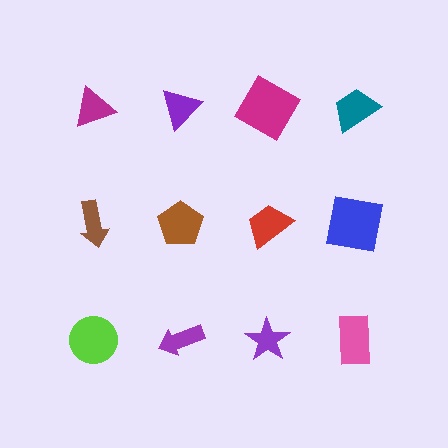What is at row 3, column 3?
A purple star.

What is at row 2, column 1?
A brown arrow.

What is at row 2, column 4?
A blue square.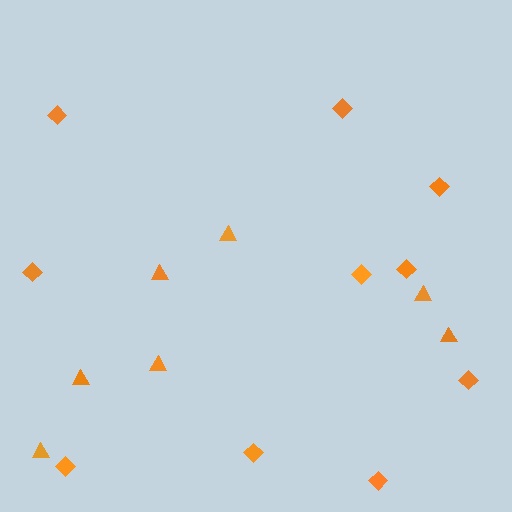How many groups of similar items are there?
There are 2 groups: one group of triangles (7) and one group of diamonds (10).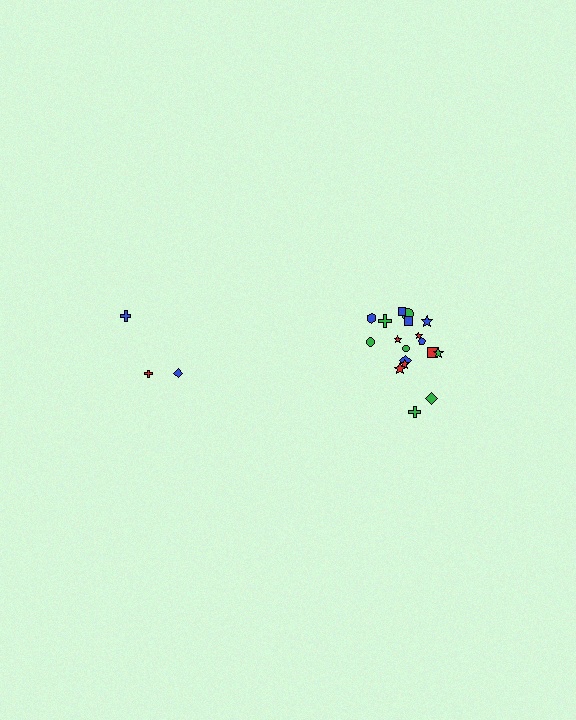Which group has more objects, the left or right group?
The right group.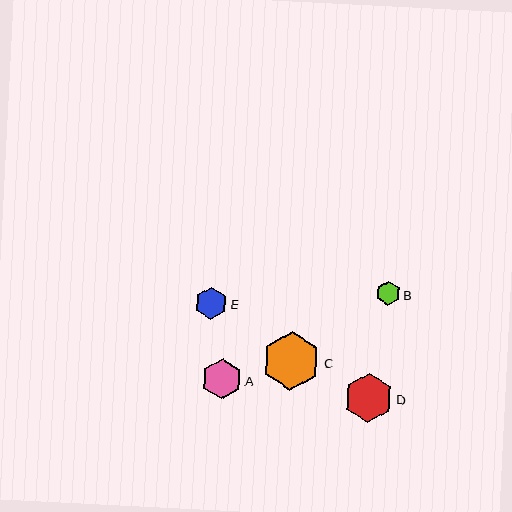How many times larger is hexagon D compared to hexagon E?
Hexagon D is approximately 1.5 times the size of hexagon E.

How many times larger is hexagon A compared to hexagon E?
Hexagon A is approximately 1.2 times the size of hexagon E.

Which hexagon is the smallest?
Hexagon B is the smallest with a size of approximately 24 pixels.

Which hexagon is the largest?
Hexagon C is the largest with a size of approximately 59 pixels.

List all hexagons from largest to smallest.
From largest to smallest: C, D, A, E, B.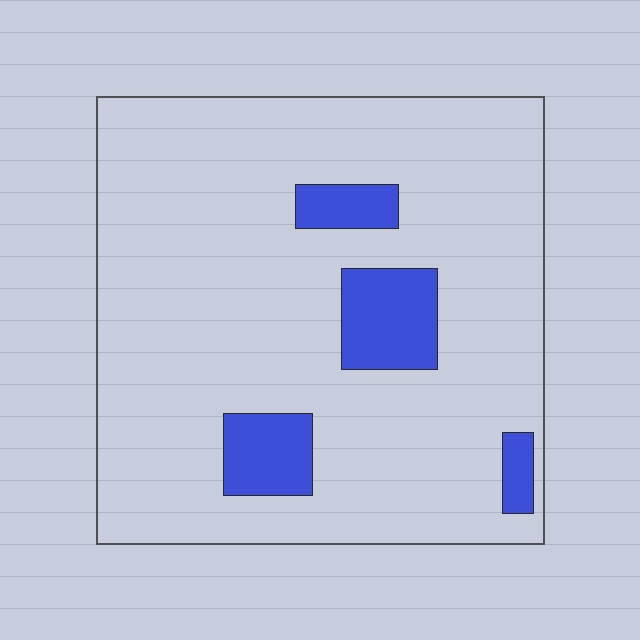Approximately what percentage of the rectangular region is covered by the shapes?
Approximately 10%.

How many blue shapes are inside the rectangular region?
4.